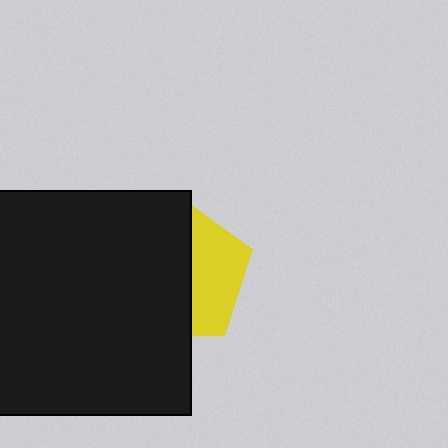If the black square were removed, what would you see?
You would see the complete yellow pentagon.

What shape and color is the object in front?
The object in front is a black square.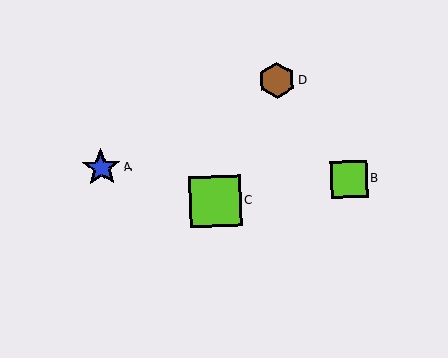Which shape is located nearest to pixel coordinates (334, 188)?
The lime square (labeled B) at (349, 179) is nearest to that location.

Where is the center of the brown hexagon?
The center of the brown hexagon is at (277, 81).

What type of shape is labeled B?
Shape B is a lime square.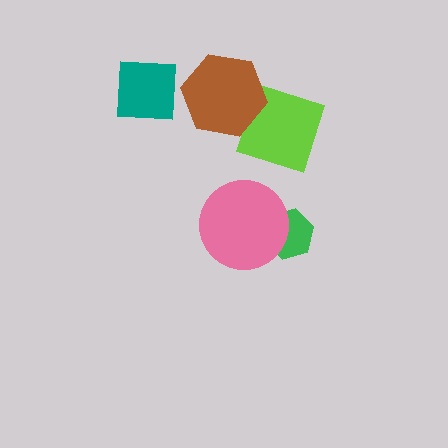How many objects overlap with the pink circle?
1 object overlaps with the pink circle.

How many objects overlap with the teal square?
0 objects overlap with the teal square.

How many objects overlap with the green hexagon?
1 object overlaps with the green hexagon.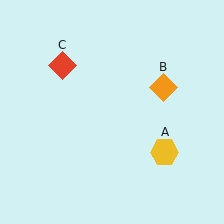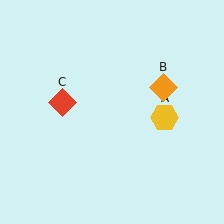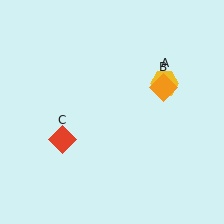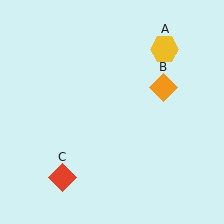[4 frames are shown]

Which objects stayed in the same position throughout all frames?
Orange diamond (object B) remained stationary.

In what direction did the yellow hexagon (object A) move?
The yellow hexagon (object A) moved up.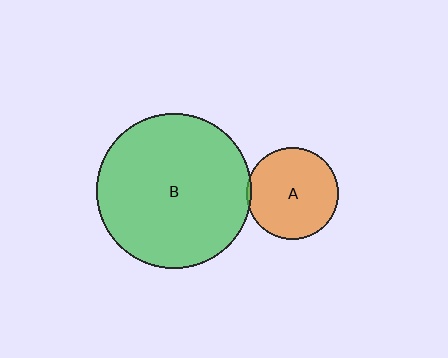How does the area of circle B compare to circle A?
Approximately 2.8 times.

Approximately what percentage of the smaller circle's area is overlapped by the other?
Approximately 5%.